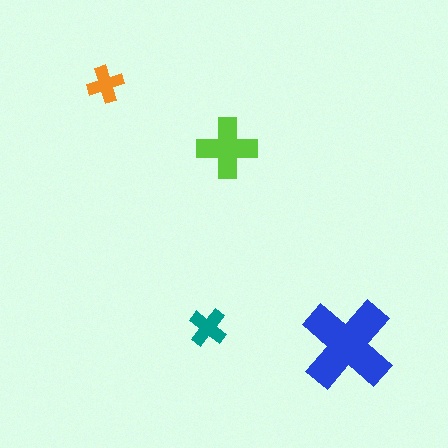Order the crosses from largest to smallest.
the blue one, the lime one, the teal one, the orange one.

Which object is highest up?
The orange cross is topmost.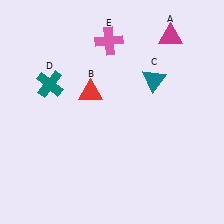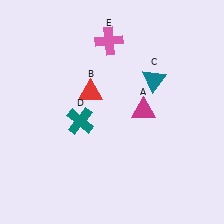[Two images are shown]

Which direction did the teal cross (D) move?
The teal cross (D) moved down.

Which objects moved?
The objects that moved are: the magenta triangle (A), the teal cross (D).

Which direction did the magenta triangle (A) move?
The magenta triangle (A) moved down.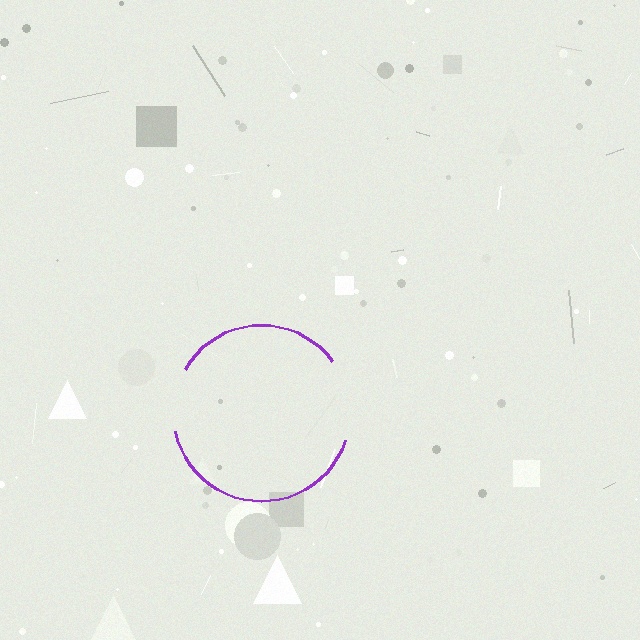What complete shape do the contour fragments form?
The contour fragments form a circle.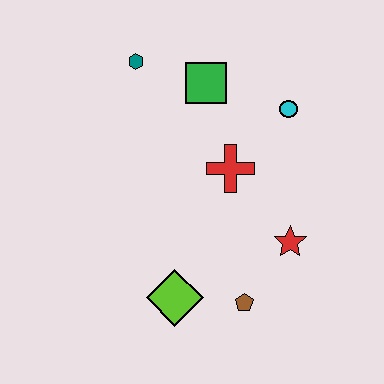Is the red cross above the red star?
Yes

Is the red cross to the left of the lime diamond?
No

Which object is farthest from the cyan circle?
The lime diamond is farthest from the cyan circle.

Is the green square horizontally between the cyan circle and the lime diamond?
Yes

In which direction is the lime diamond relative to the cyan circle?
The lime diamond is below the cyan circle.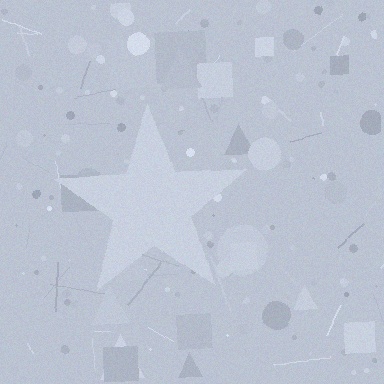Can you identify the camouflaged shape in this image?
The camouflaged shape is a star.